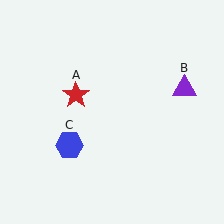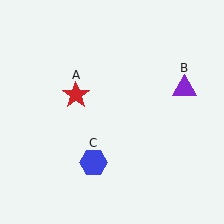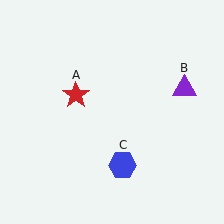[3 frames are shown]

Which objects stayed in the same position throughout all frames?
Red star (object A) and purple triangle (object B) remained stationary.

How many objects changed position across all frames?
1 object changed position: blue hexagon (object C).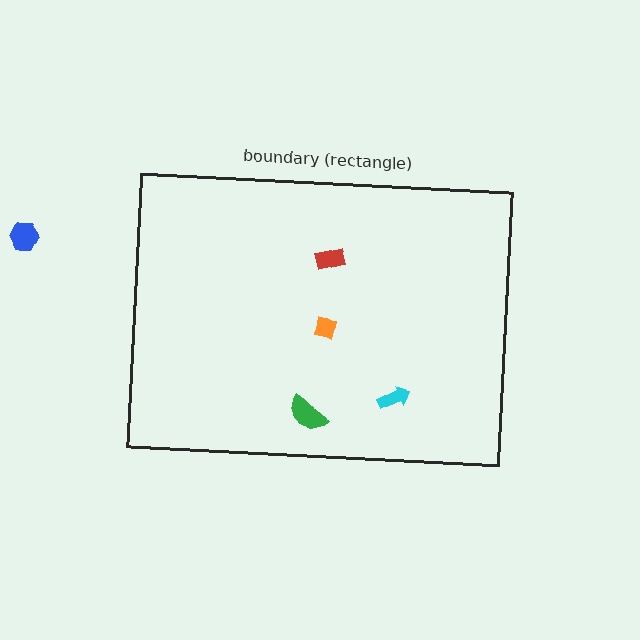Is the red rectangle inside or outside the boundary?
Inside.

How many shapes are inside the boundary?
4 inside, 1 outside.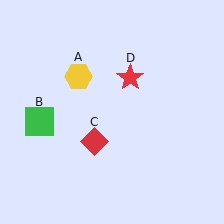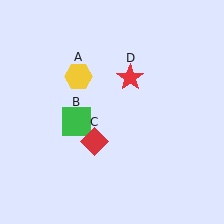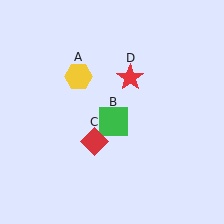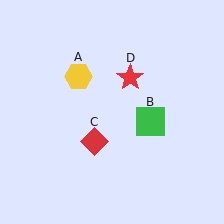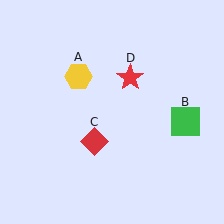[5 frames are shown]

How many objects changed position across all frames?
1 object changed position: green square (object B).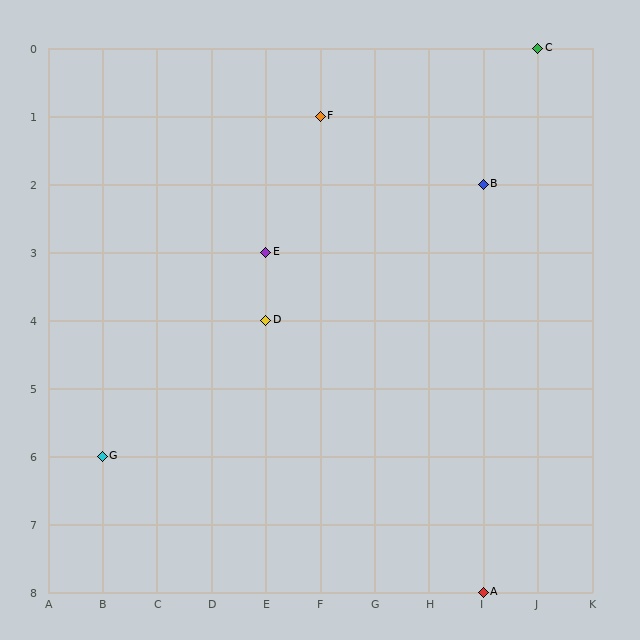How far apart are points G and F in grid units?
Points G and F are 4 columns and 5 rows apart (about 6.4 grid units diagonally).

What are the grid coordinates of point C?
Point C is at grid coordinates (J, 0).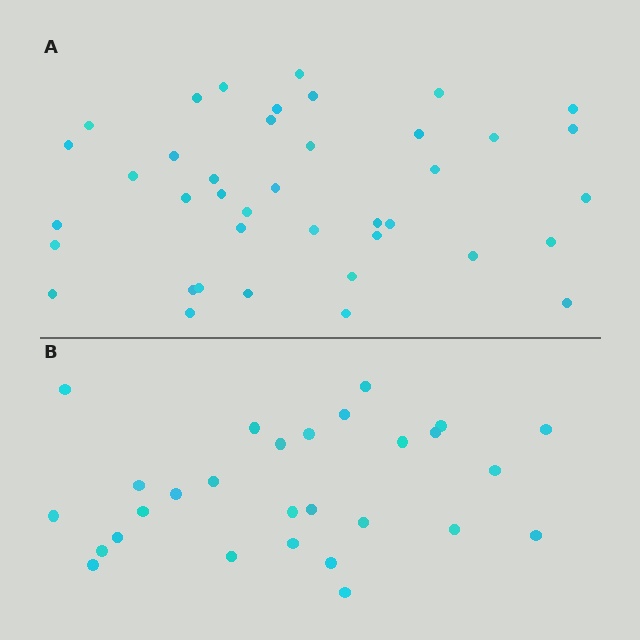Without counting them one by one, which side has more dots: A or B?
Region A (the top region) has more dots.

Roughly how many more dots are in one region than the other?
Region A has roughly 12 or so more dots than region B.